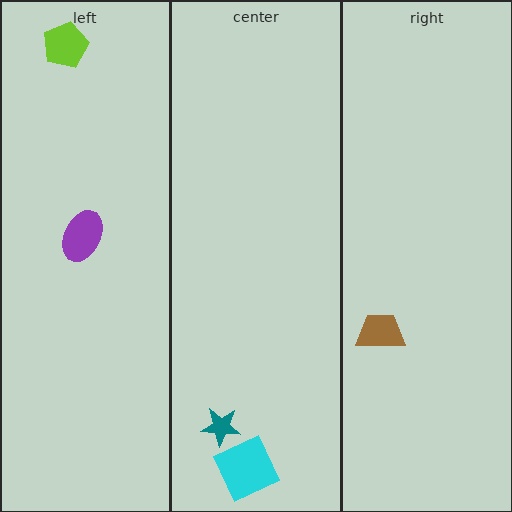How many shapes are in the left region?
2.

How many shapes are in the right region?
1.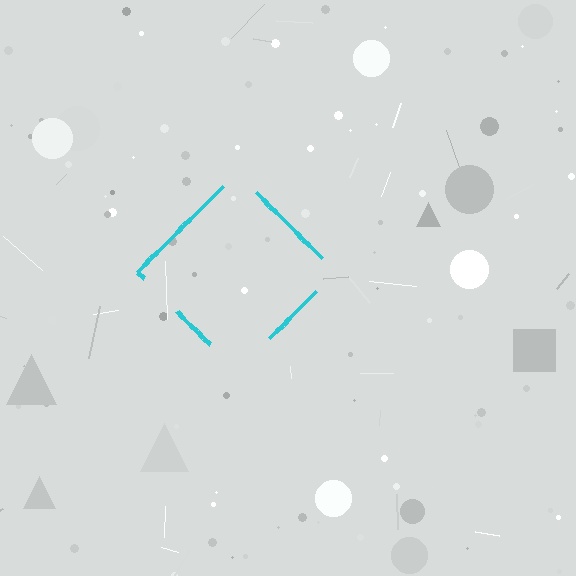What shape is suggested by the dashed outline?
The dashed outline suggests a diamond.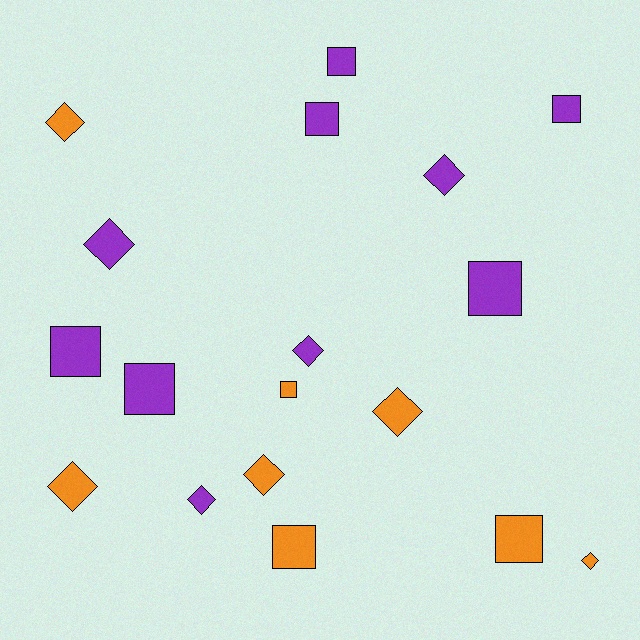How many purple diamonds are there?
There are 4 purple diamonds.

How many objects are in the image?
There are 18 objects.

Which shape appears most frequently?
Square, with 9 objects.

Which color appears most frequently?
Purple, with 10 objects.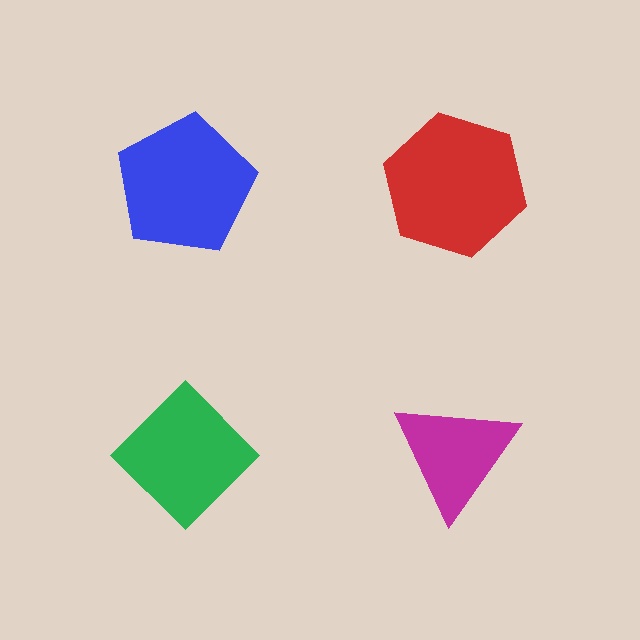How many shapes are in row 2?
2 shapes.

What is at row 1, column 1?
A blue pentagon.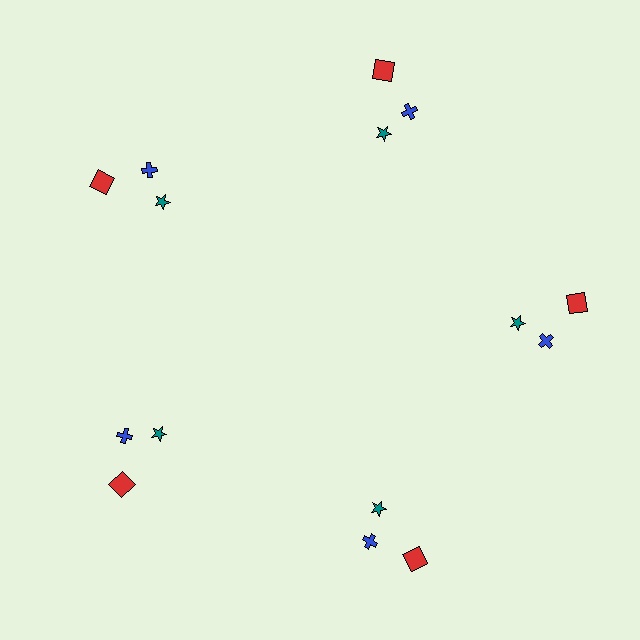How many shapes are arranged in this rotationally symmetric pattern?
There are 15 shapes, arranged in 5 groups of 3.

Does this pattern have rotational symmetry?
Yes, this pattern has 5-fold rotational symmetry. It looks the same after rotating 72 degrees around the center.